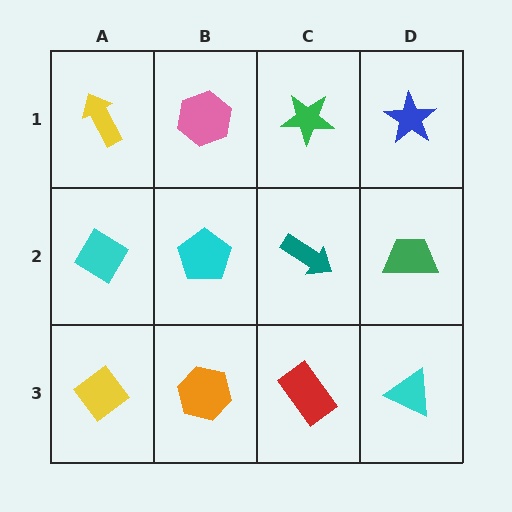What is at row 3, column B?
An orange hexagon.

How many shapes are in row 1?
4 shapes.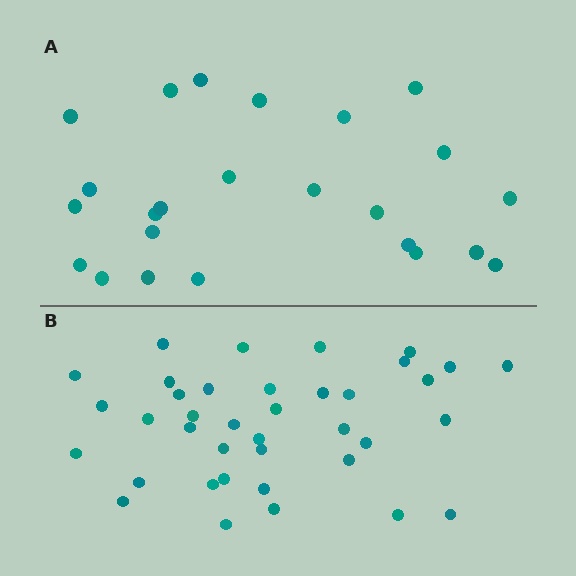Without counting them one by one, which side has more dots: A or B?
Region B (the bottom region) has more dots.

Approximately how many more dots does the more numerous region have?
Region B has approximately 15 more dots than region A.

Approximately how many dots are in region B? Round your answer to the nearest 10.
About 40 dots. (The exact count is 38, which rounds to 40.)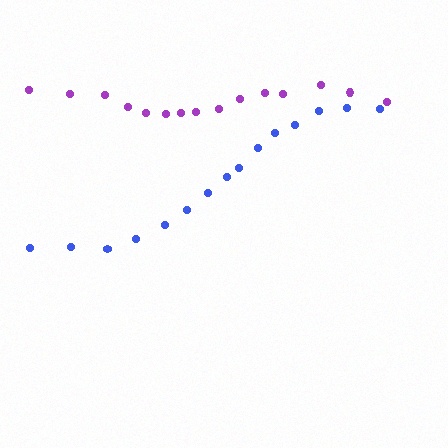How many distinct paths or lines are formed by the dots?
There are 2 distinct paths.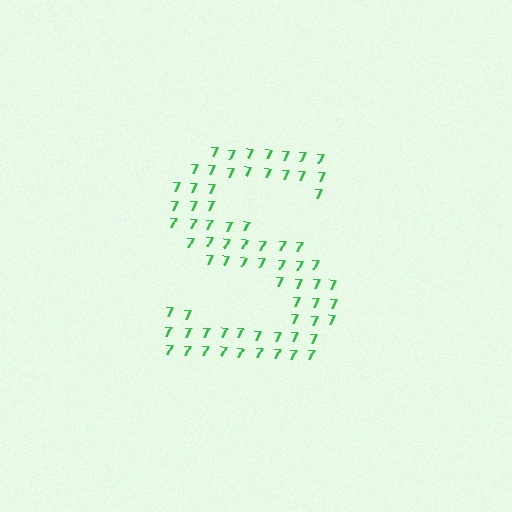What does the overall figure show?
The overall figure shows the letter S.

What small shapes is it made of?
It is made of small digit 7's.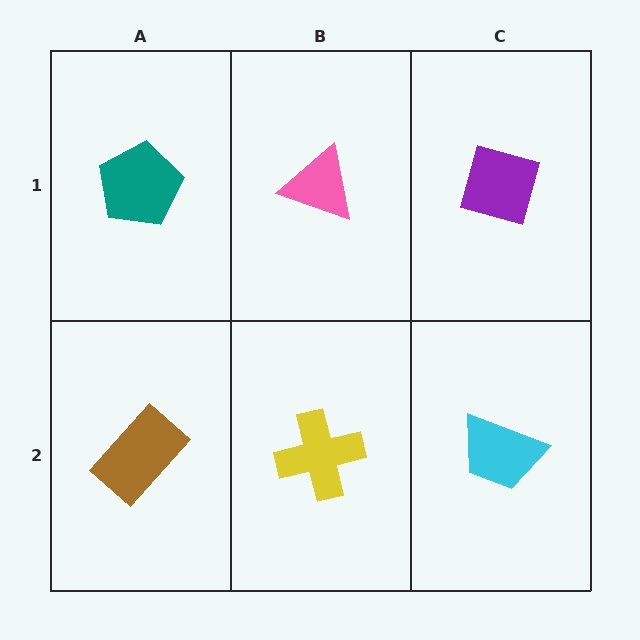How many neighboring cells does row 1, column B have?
3.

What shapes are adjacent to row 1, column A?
A brown rectangle (row 2, column A), a pink triangle (row 1, column B).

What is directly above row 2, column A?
A teal pentagon.